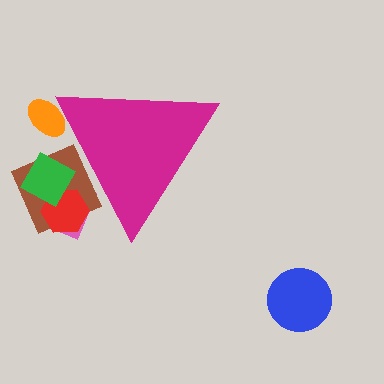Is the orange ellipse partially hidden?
Yes, the orange ellipse is partially hidden behind the magenta triangle.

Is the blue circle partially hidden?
No, the blue circle is fully visible.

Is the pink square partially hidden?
Yes, the pink square is partially hidden behind the magenta triangle.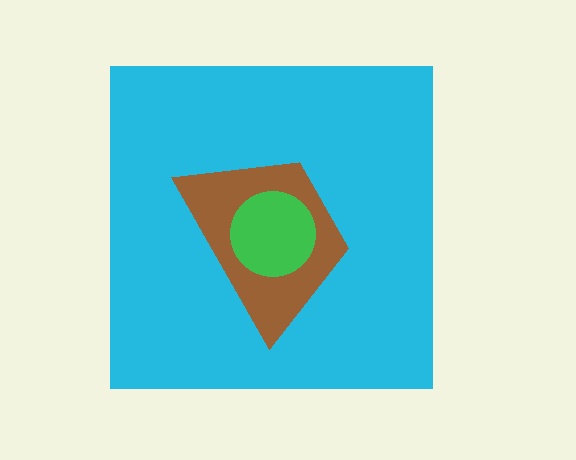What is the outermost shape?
The cyan square.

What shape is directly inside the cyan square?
The brown trapezoid.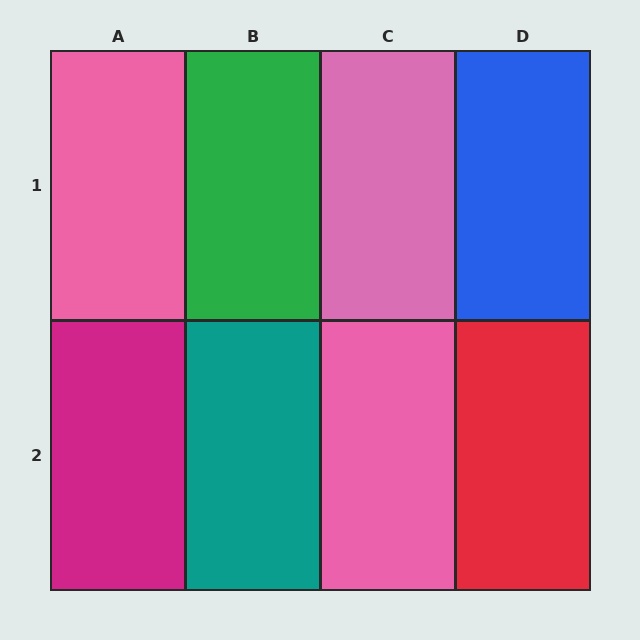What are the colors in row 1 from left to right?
Pink, green, pink, blue.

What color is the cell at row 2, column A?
Magenta.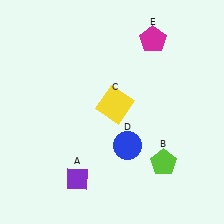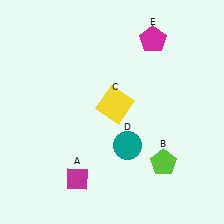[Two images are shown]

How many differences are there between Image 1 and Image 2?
There are 2 differences between the two images.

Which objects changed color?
A changed from purple to magenta. D changed from blue to teal.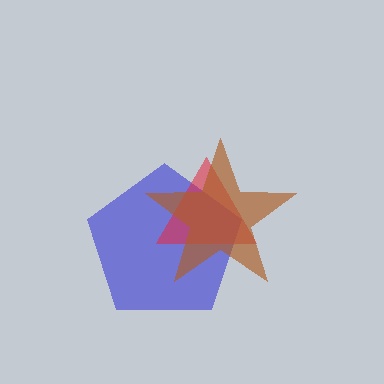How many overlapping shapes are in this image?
There are 3 overlapping shapes in the image.